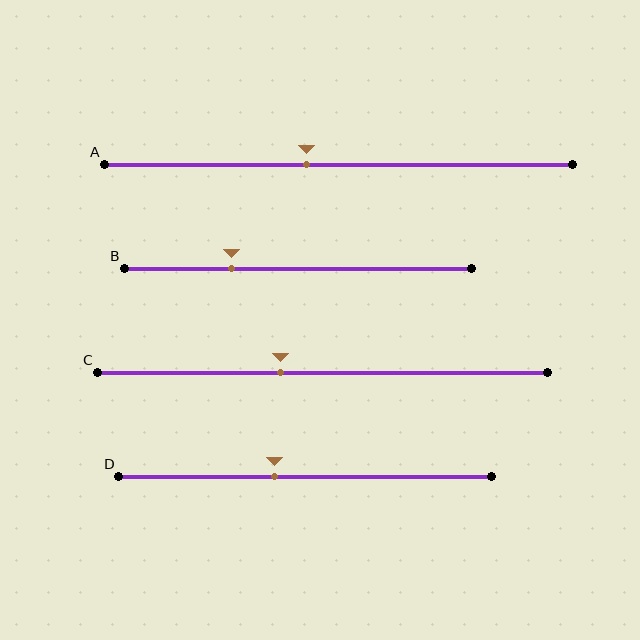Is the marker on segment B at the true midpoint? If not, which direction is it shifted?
No, the marker on segment B is shifted to the left by about 19% of the segment length.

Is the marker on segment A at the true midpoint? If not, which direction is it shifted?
No, the marker on segment A is shifted to the left by about 7% of the segment length.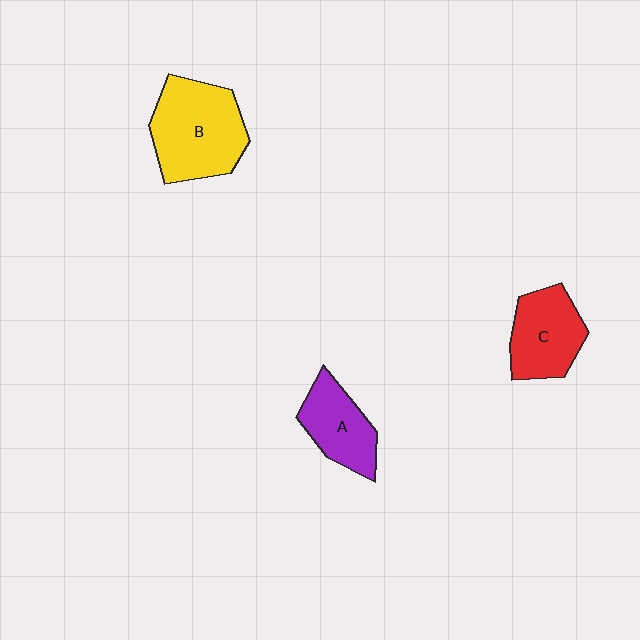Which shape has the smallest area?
Shape A (purple).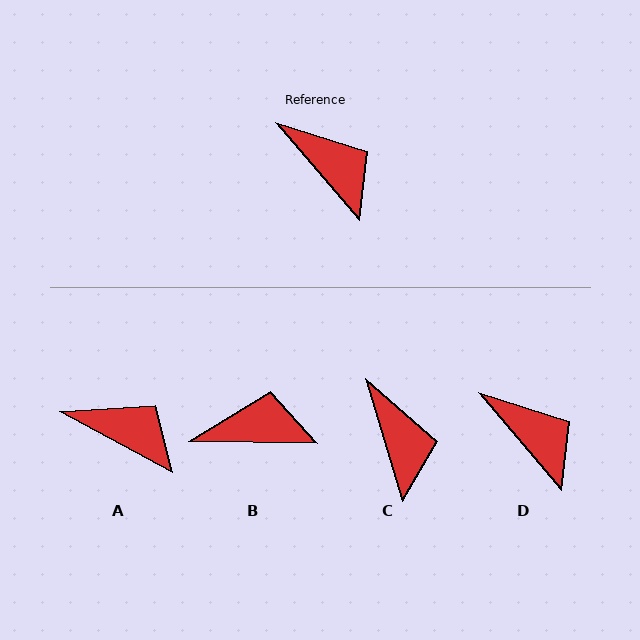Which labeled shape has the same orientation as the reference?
D.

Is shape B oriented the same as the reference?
No, it is off by about 49 degrees.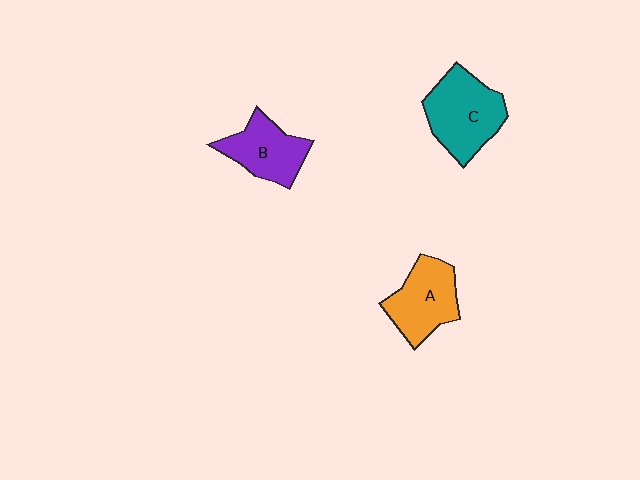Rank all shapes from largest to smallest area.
From largest to smallest: C (teal), A (orange), B (purple).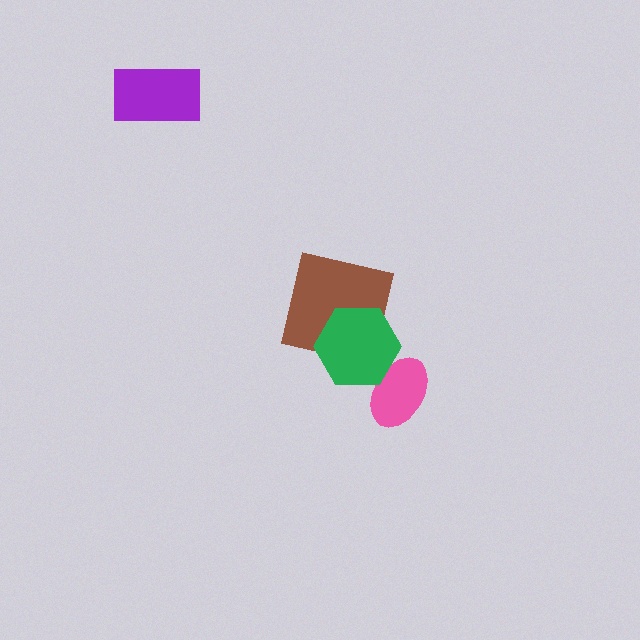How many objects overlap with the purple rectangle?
0 objects overlap with the purple rectangle.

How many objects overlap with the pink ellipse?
1 object overlaps with the pink ellipse.